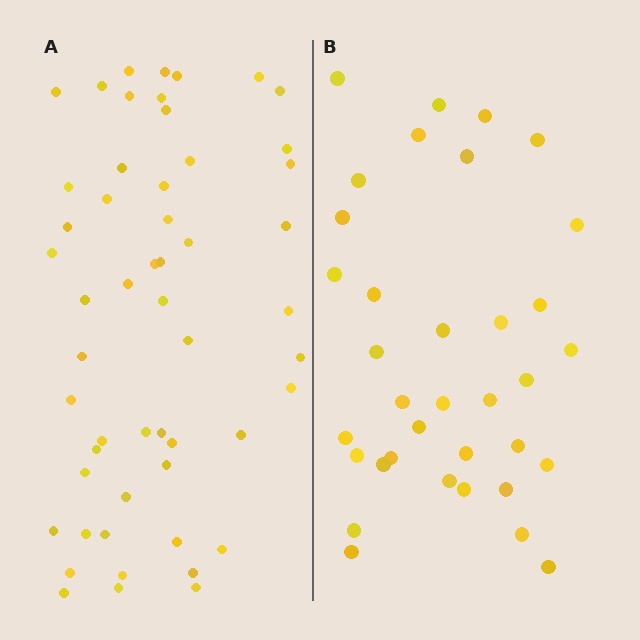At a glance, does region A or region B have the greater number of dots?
Region A (the left region) has more dots.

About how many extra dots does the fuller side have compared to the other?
Region A has approximately 20 more dots than region B.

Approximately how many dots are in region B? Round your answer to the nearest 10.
About 40 dots. (The exact count is 35, which rounds to 40.)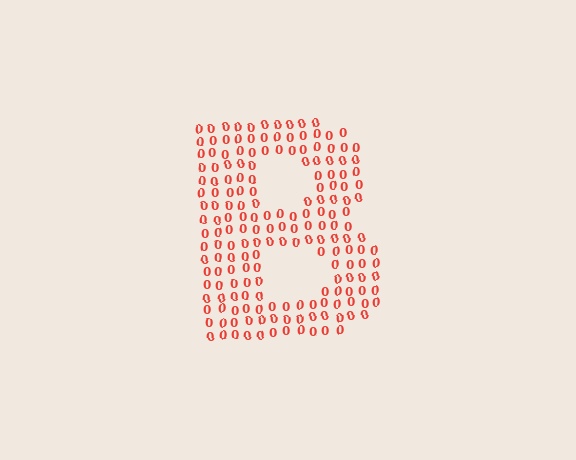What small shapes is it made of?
It is made of small digit 0's.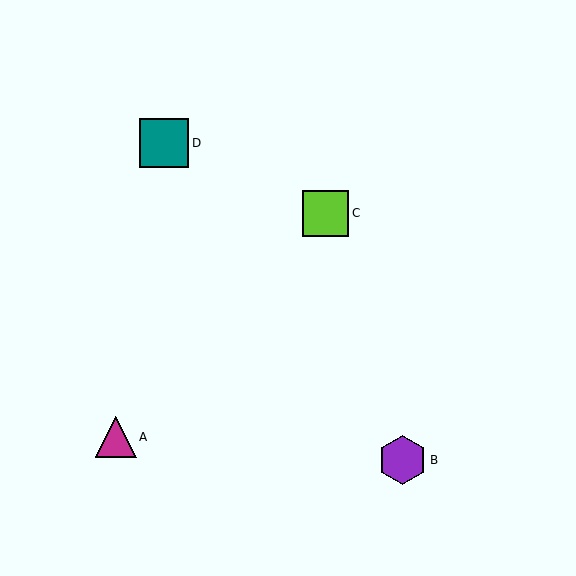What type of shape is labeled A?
Shape A is a magenta triangle.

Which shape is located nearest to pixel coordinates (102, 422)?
The magenta triangle (labeled A) at (116, 437) is nearest to that location.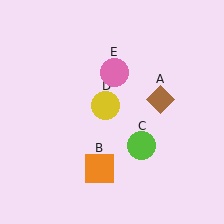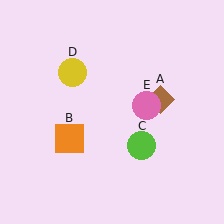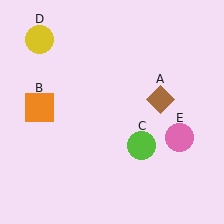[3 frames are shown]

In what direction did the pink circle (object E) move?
The pink circle (object E) moved down and to the right.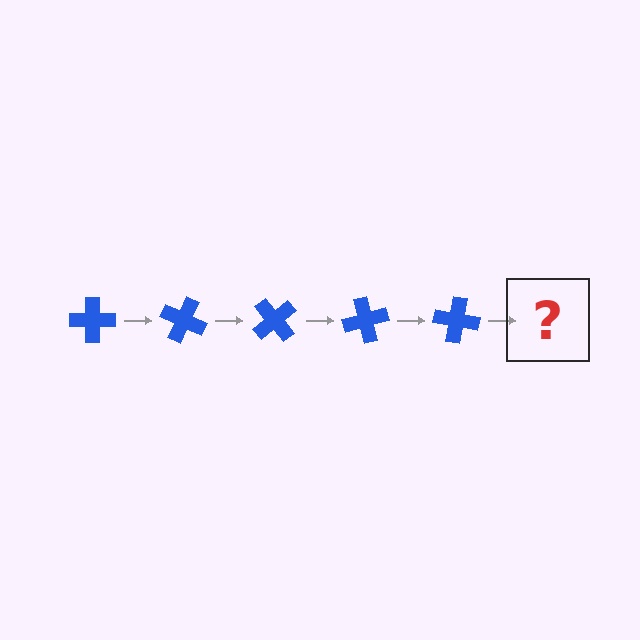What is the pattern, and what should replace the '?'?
The pattern is that the cross rotates 25 degrees each step. The '?' should be a blue cross rotated 125 degrees.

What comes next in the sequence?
The next element should be a blue cross rotated 125 degrees.